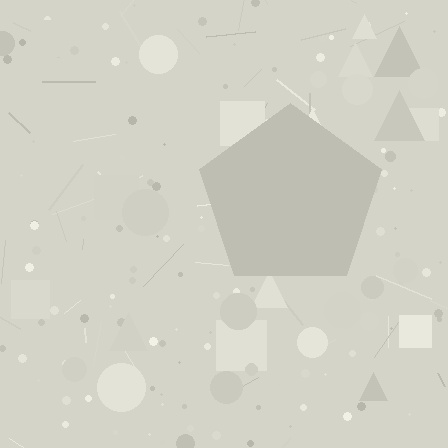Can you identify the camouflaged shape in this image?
The camouflaged shape is a pentagon.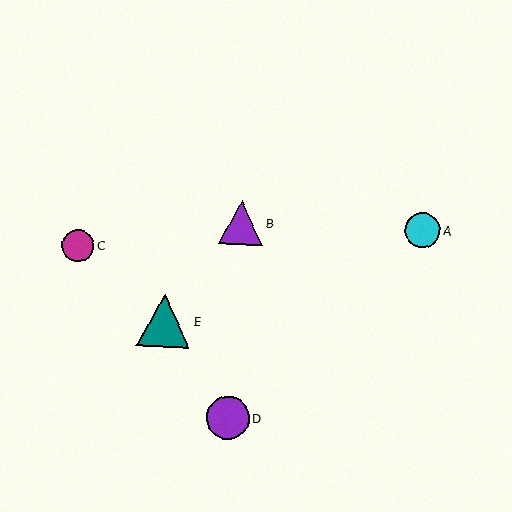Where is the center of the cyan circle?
The center of the cyan circle is at (423, 231).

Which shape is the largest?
The teal triangle (labeled E) is the largest.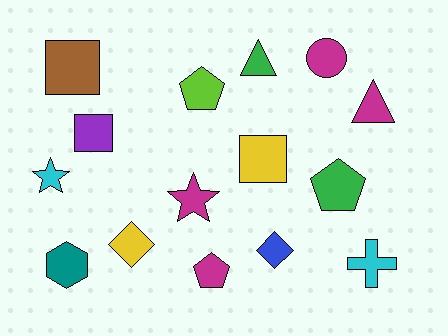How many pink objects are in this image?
There are no pink objects.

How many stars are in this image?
There are 2 stars.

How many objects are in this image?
There are 15 objects.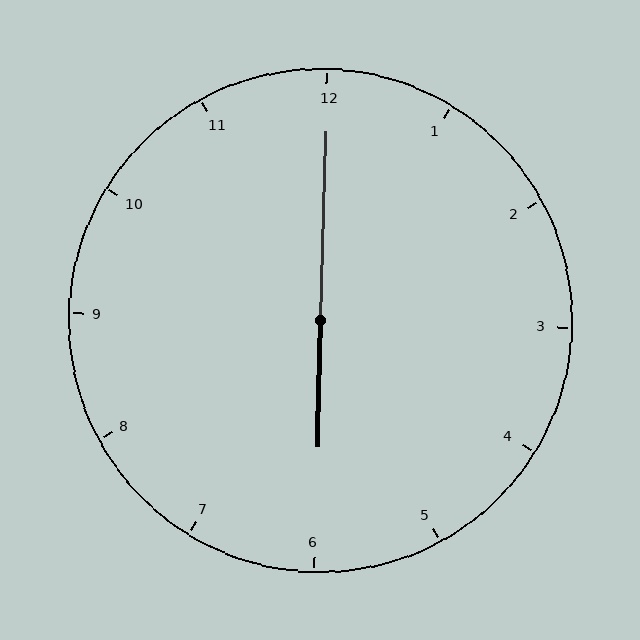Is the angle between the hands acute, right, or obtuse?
It is obtuse.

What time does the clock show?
6:00.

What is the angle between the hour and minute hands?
Approximately 180 degrees.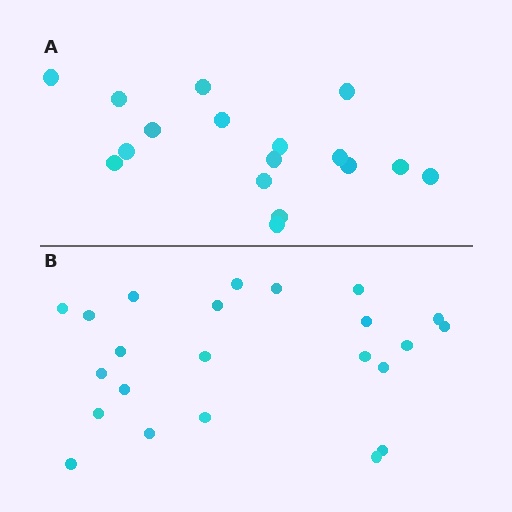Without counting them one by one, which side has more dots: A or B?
Region B (the bottom region) has more dots.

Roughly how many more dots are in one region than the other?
Region B has about 6 more dots than region A.